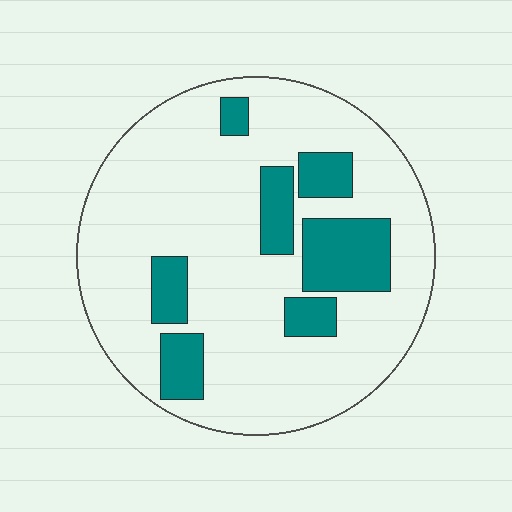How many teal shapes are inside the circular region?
7.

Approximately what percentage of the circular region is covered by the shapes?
Approximately 20%.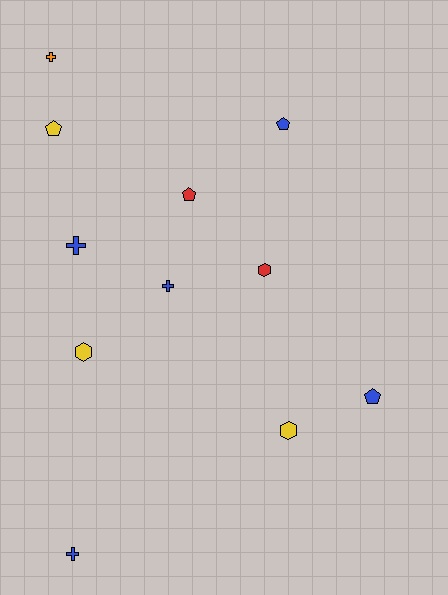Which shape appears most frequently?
Cross, with 4 objects.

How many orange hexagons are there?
There are no orange hexagons.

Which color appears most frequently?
Blue, with 5 objects.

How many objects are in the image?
There are 11 objects.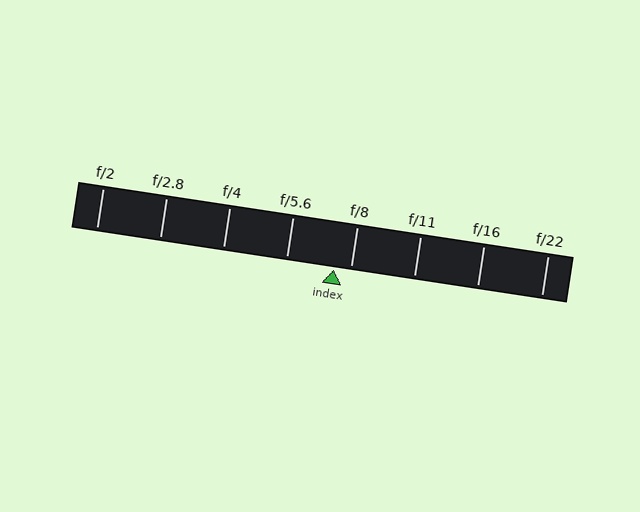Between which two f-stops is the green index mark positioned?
The index mark is between f/5.6 and f/8.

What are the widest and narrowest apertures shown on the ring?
The widest aperture shown is f/2 and the narrowest is f/22.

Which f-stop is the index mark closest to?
The index mark is closest to f/8.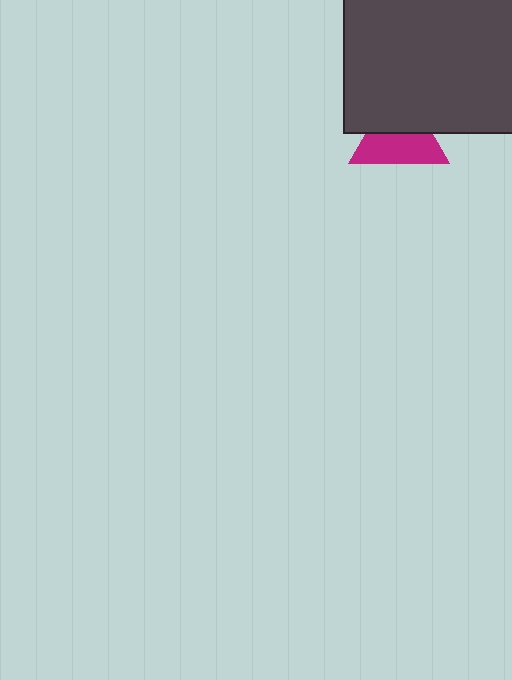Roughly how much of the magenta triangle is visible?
About half of it is visible (roughly 57%).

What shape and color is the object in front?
The object in front is a dark gray rectangle.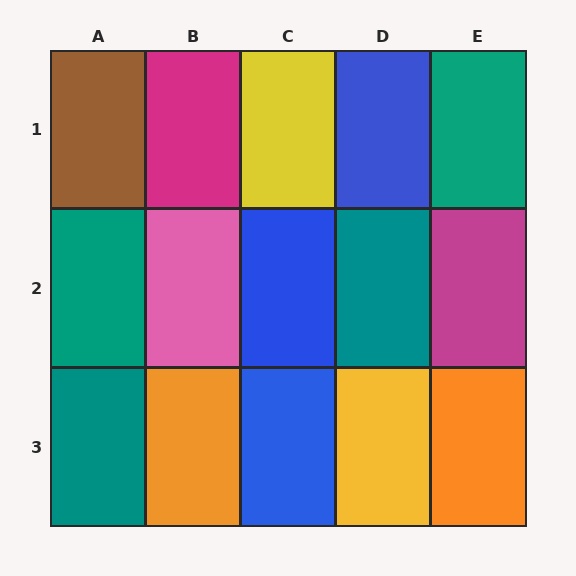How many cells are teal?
4 cells are teal.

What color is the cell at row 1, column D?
Blue.